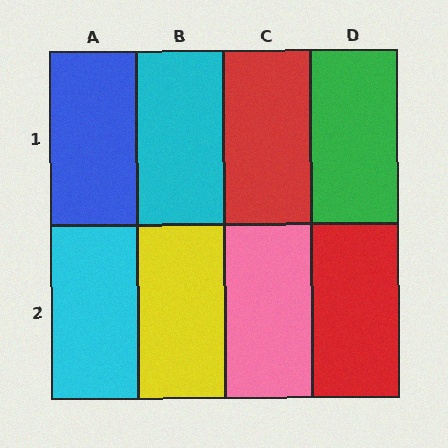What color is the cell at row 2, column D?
Red.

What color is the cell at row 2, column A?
Cyan.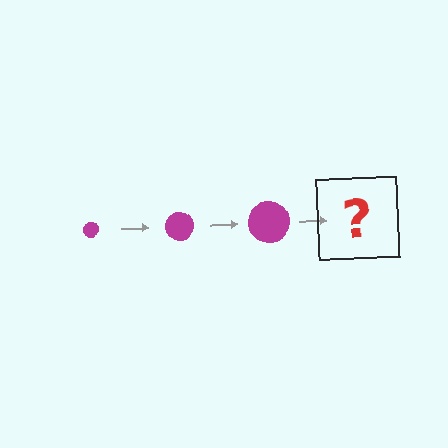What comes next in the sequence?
The next element should be a magenta circle, larger than the previous one.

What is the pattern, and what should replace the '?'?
The pattern is that the circle gets progressively larger each step. The '?' should be a magenta circle, larger than the previous one.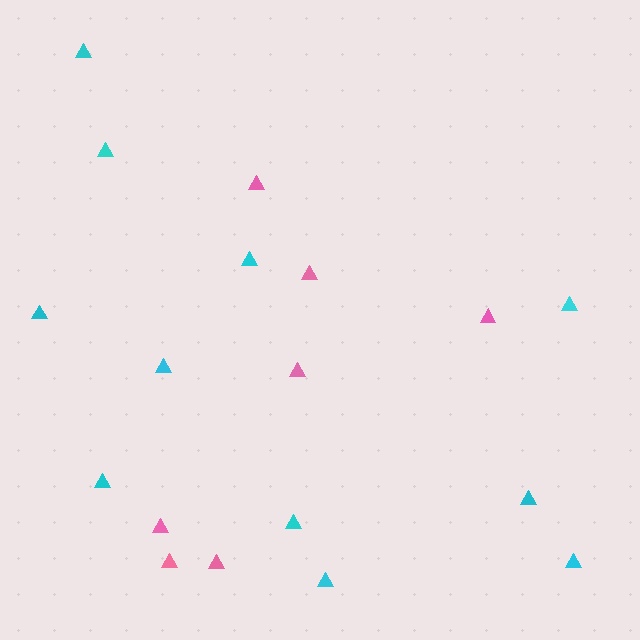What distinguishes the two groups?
There are 2 groups: one group of pink triangles (7) and one group of cyan triangles (11).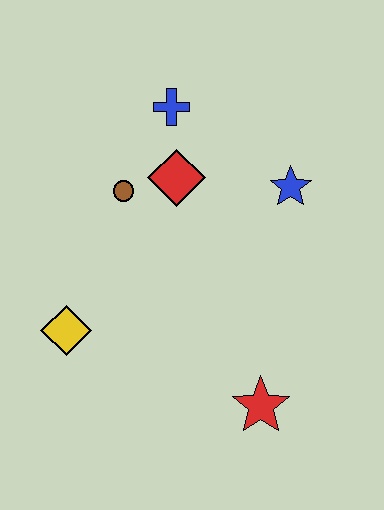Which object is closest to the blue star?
The red diamond is closest to the blue star.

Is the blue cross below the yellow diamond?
No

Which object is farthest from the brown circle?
The red star is farthest from the brown circle.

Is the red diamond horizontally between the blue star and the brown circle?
Yes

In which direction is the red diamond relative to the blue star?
The red diamond is to the left of the blue star.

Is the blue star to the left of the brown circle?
No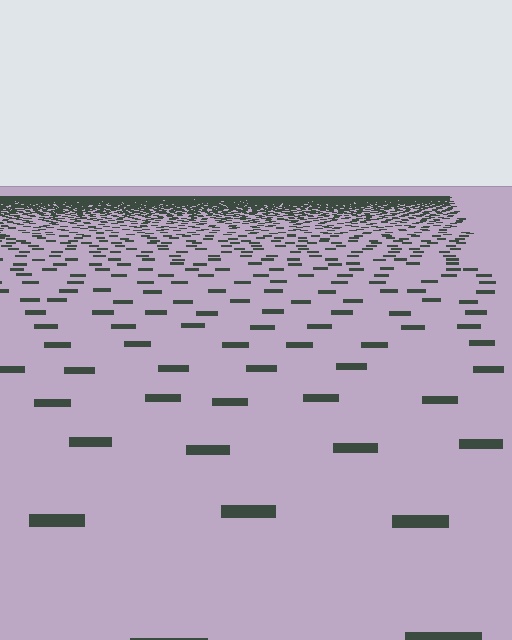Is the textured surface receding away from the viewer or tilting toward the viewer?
The surface is receding away from the viewer. Texture elements get smaller and denser toward the top.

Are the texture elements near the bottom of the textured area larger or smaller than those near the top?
Larger. Near the bottom, elements are closer to the viewer and appear at a bigger on-screen size.